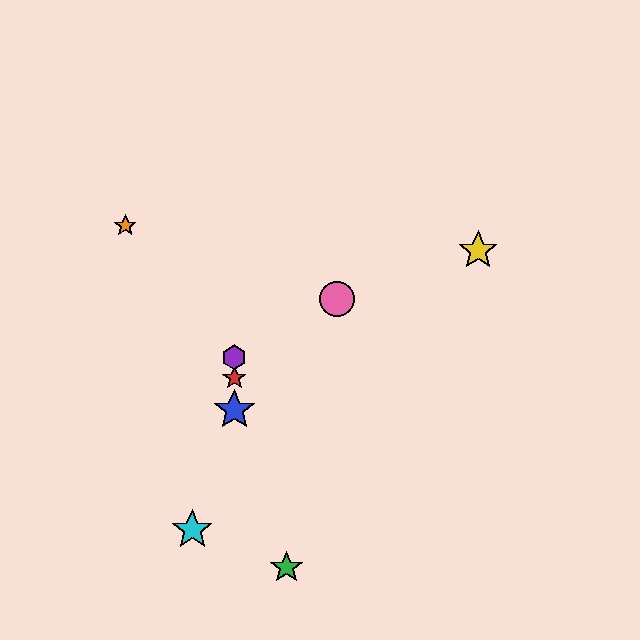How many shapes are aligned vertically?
3 shapes (the red star, the blue star, the purple hexagon) are aligned vertically.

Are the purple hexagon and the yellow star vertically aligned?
No, the purple hexagon is at x≈234 and the yellow star is at x≈478.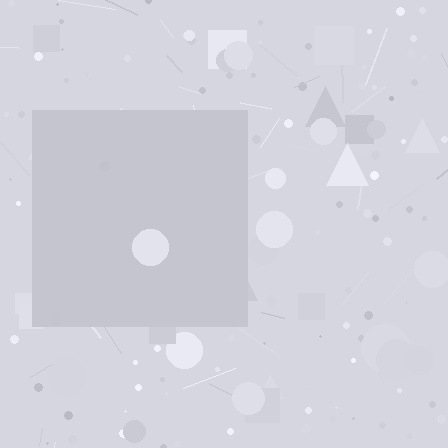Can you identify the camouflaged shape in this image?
The camouflaged shape is a square.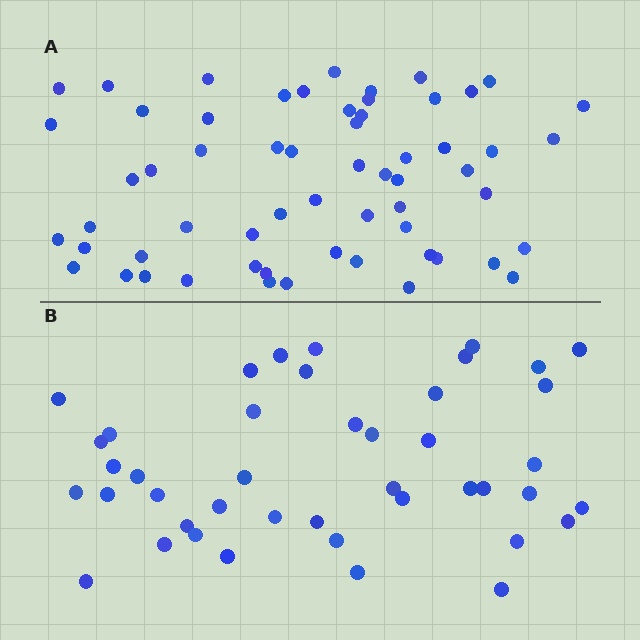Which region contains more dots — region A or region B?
Region A (the top region) has more dots.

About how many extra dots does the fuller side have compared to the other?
Region A has approximately 15 more dots than region B.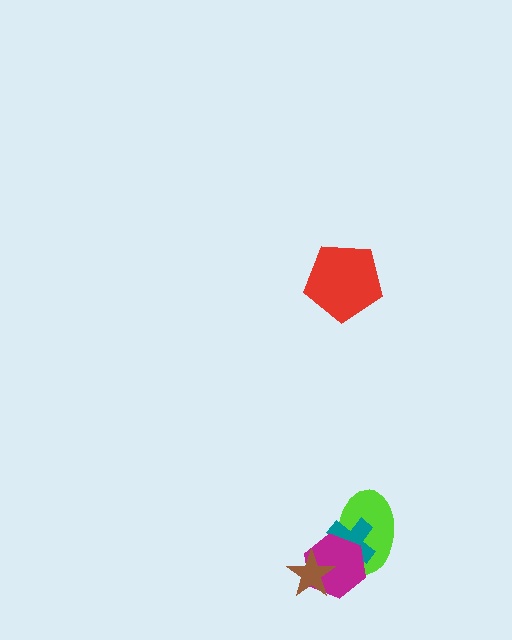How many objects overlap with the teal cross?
2 objects overlap with the teal cross.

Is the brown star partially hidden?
No, no other shape covers it.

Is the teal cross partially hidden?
Yes, it is partially covered by another shape.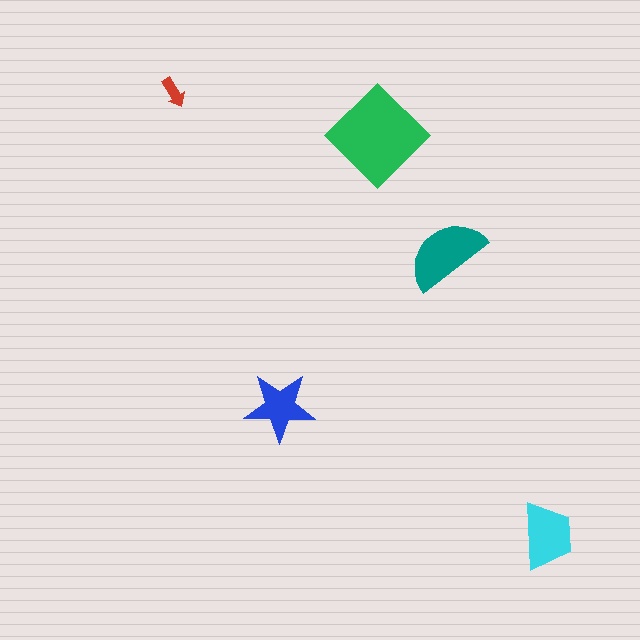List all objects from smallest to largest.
The red arrow, the blue star, the cyan trapezoid, the teal semicircle, the green diamond.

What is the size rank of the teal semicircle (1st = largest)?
2nd.